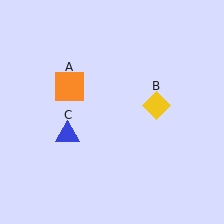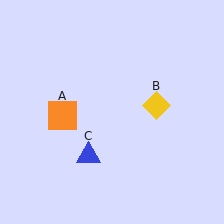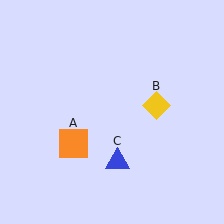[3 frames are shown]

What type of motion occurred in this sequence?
The orange square (object A), blue triangle (object C) rotated counterclockwise around the center of the scene.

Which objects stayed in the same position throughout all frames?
Yellow diamond (object B) remained stationary.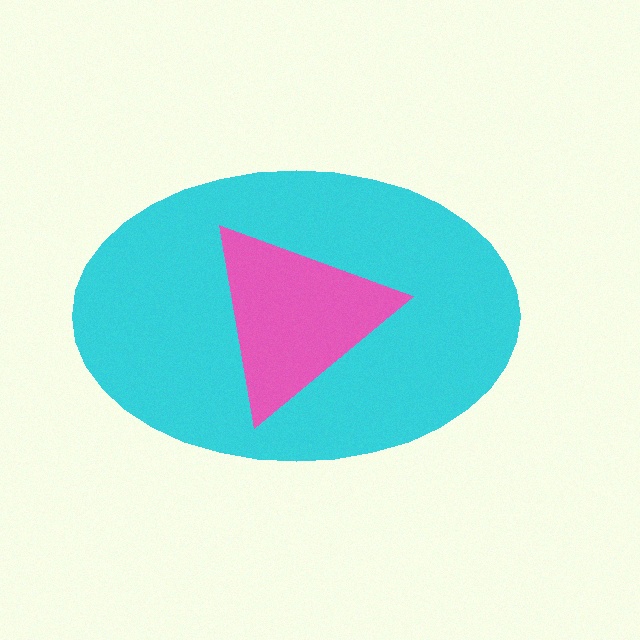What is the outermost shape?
The cyan ellipse.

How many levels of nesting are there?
2.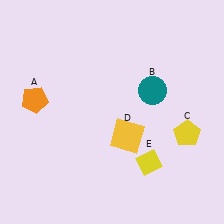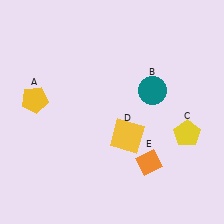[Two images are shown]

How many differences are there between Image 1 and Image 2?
There are 2 differences between the two images.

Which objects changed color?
A changed from orange to yellow. E changed from yellow to orange.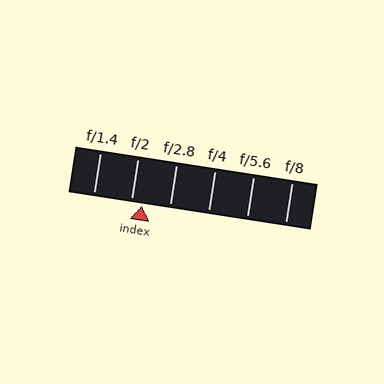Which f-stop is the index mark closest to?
The index mark is closest to f/2.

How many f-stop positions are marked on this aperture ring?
There are 6 f-stop positions marked.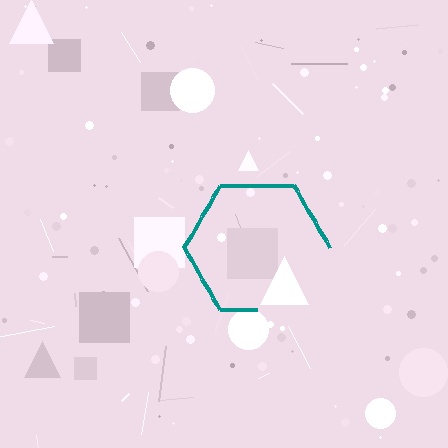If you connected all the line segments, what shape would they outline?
They would outline a hexagon.